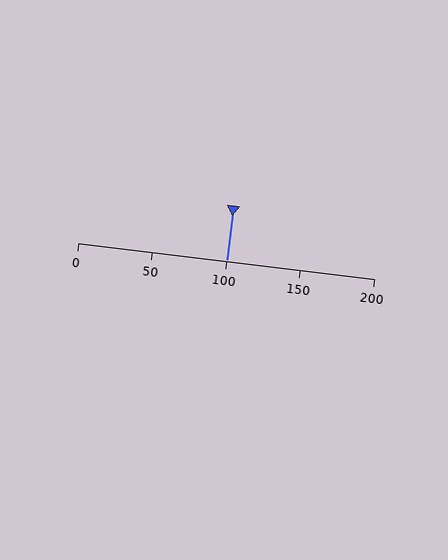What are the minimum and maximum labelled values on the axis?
The axis runs from 0 to 200.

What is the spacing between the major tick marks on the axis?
The major ticks are spaced 50 apart.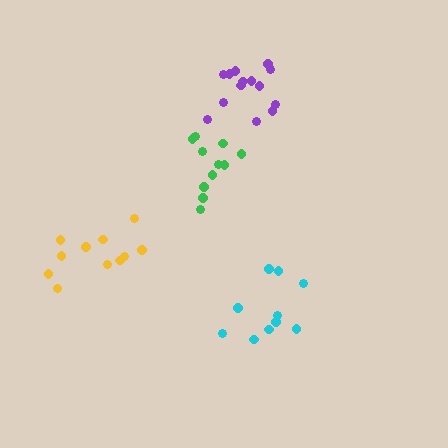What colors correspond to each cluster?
The clusters are colored: yellow, cyan, green, purple.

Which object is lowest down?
The cyan cluster is bottommost.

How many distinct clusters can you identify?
There are 4 distinct clusters.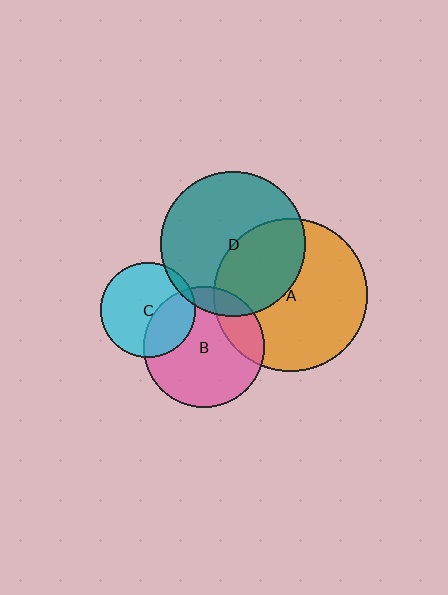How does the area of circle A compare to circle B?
Approximately 1.6 times.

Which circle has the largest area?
Circle A (orange).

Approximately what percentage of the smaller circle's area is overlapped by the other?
Approximately 5%.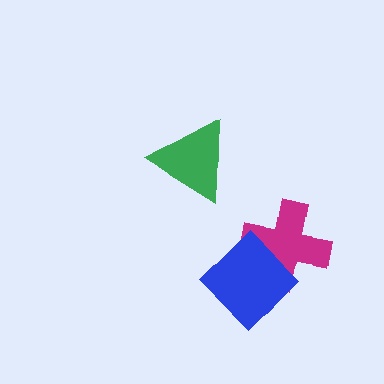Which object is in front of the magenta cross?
The blue diamond is in front of the magenta cross.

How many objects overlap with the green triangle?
0 objects overlap with the green triangle.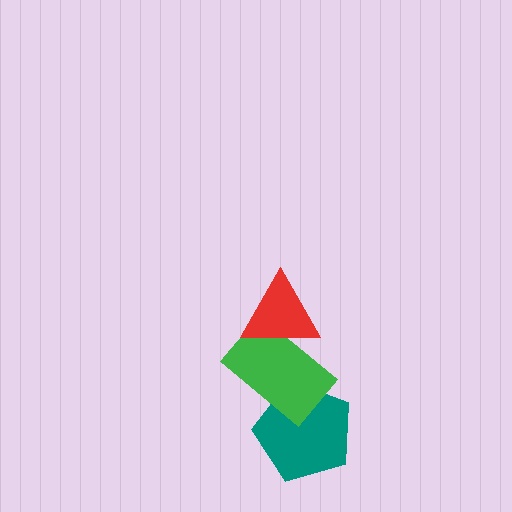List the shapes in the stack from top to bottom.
From top to bottom: the red triangle, the green rectangle, the teal pentagon.